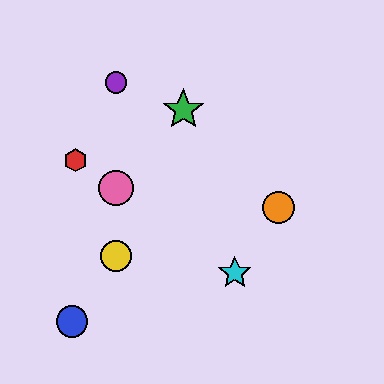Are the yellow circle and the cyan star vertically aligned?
No, the yellow circle is at x≈116 and the cyan star is at x≈235.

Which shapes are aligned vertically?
The yellow circle, the purple circle, the pink circle are aligned vertically.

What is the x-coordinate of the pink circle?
The pink circle is at x≈116.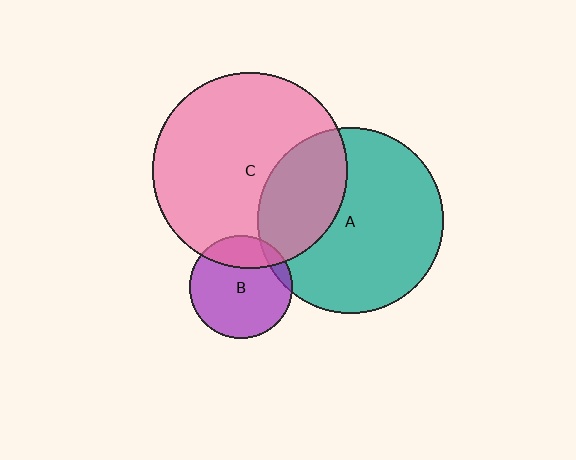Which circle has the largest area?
Circle C (pink).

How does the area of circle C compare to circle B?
Approximately 3.6 times.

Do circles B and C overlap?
Yes.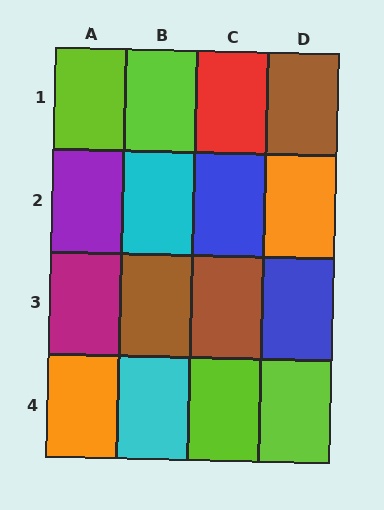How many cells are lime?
4 cells are lime.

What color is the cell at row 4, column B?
Cyan.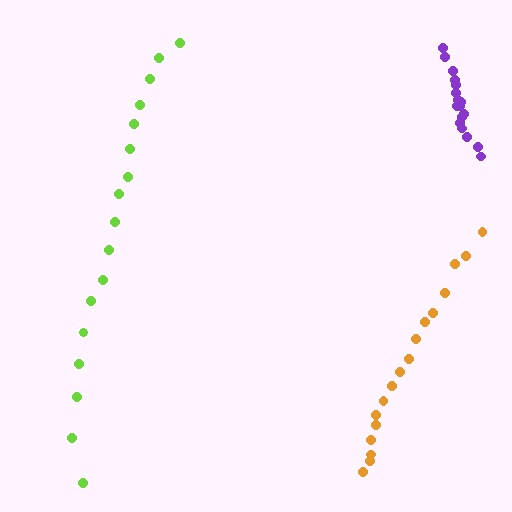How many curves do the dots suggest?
There are 3 distinct paths.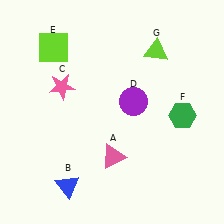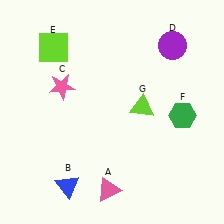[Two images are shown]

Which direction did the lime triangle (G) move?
The lime triangle (G) moved down.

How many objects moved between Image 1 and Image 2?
3 objects moved between the two images.